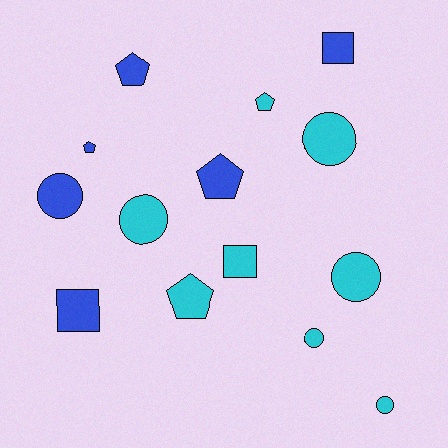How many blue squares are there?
There are 2 blue squares.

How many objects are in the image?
There are 14 objects.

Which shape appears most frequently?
Circle, with 6 objects.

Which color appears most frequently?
Cyan, with 8 objects.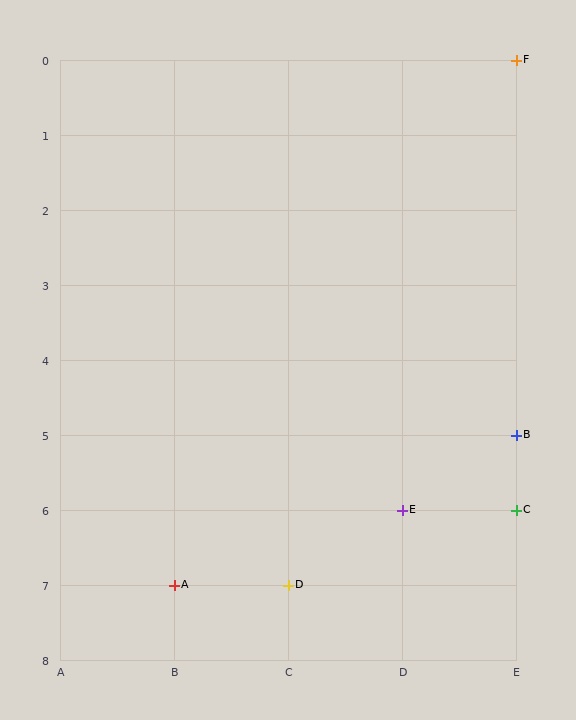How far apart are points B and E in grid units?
Points B and E are 1 column and 1 row apart (about 1.4 grid units diagonally).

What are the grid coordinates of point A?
Point A is at grid coordinates (B, 7).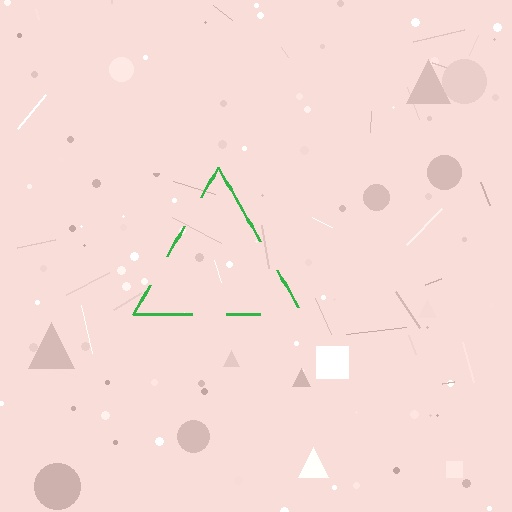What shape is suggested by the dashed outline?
The dashed outline suggests a triangle.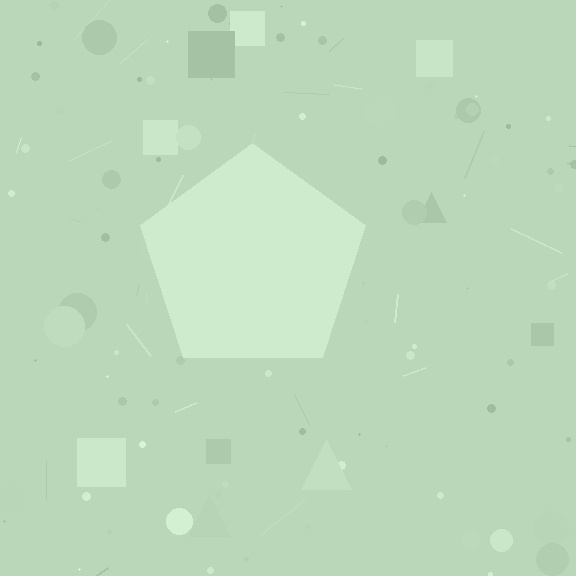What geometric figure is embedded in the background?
A pentagon is embedded in the background.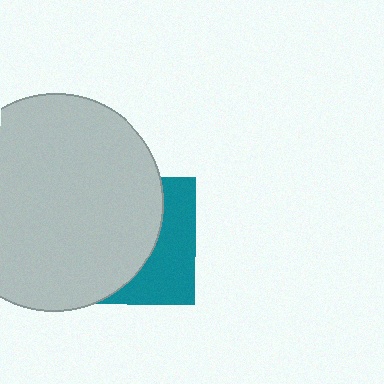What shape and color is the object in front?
The object in front is a light gray circle.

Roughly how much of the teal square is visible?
A small part of it is visible (roughly 37%).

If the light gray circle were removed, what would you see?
You would see the complete teal square.